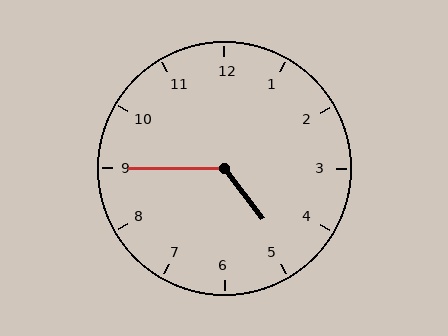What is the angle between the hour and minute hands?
Approximately 128 degrees.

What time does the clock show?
4:45.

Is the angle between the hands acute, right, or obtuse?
It is obtuse.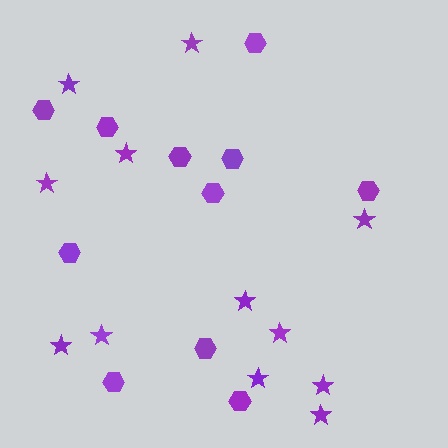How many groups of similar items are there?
There are 2 groups: one group of stars (12) and one group of hexagons (11).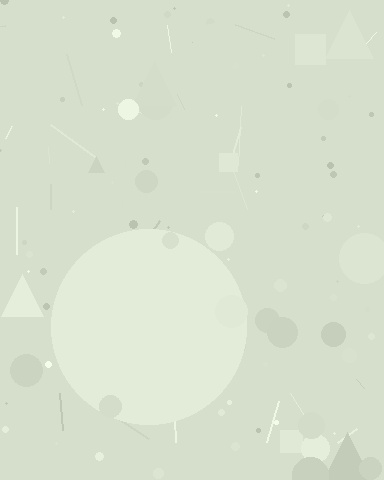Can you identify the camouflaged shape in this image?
The camouflaged shape is a circle.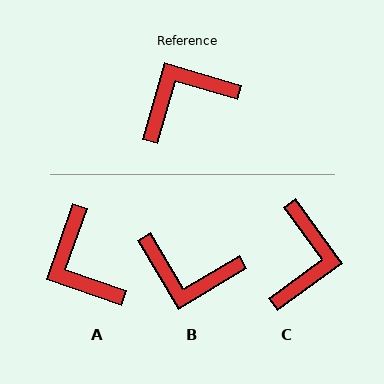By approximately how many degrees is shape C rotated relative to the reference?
Approximately 128 degrees clockwise.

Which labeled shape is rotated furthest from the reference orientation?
B, about 137 degrees away.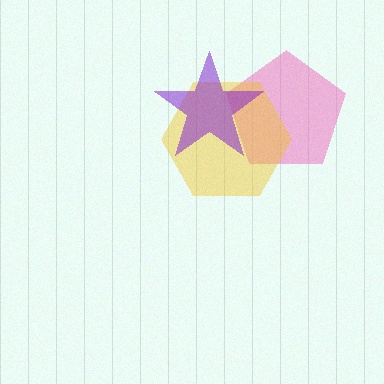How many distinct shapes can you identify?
There are 3 distinct shapes: a pink pentagon, a yellow hexagon, a purple star.